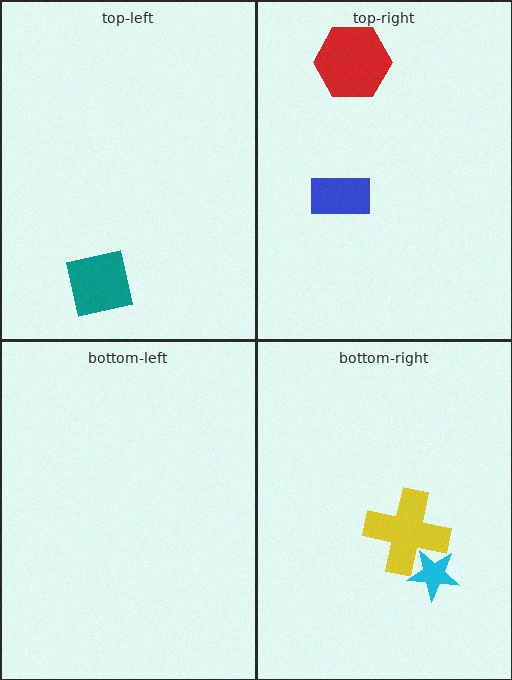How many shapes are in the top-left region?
1.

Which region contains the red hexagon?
The top-right region.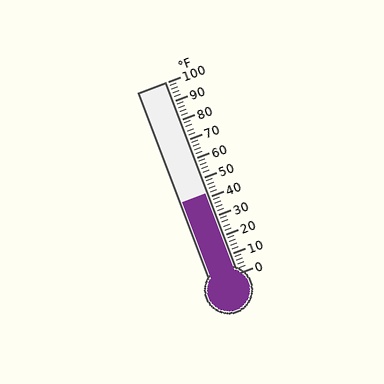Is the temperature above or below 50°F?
The temperature is below 50°F.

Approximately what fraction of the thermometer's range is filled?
The thermometer is filled to approximately 40% of its range.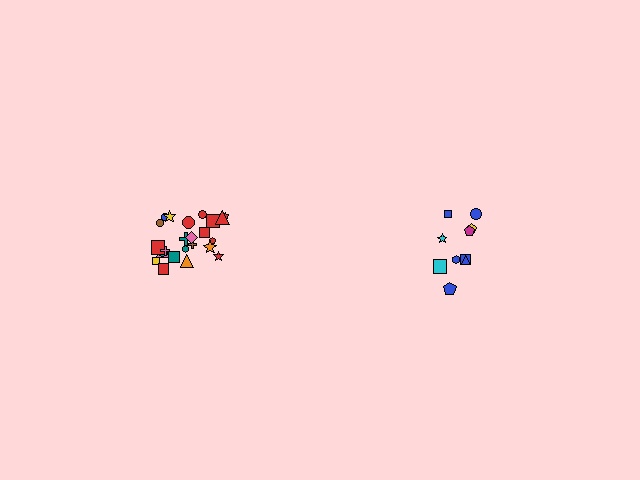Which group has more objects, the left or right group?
The left group.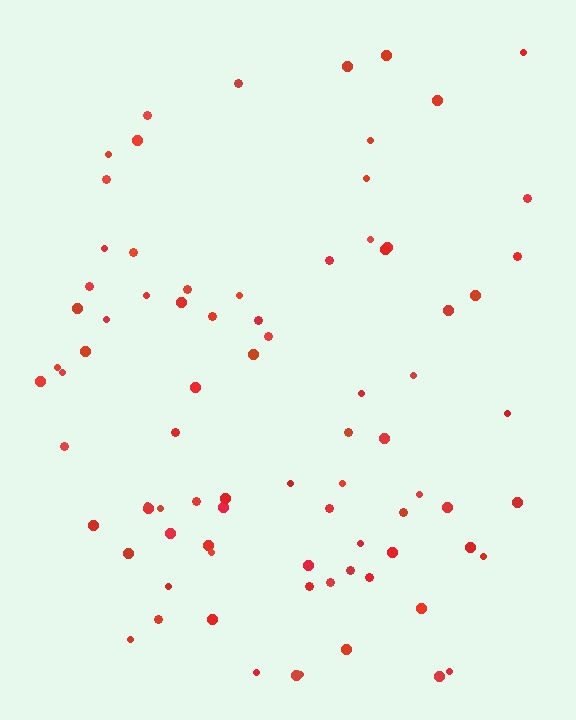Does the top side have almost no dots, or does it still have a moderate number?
Still a moderate number, just noticeably fewer than the bottom.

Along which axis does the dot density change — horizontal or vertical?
Vertical.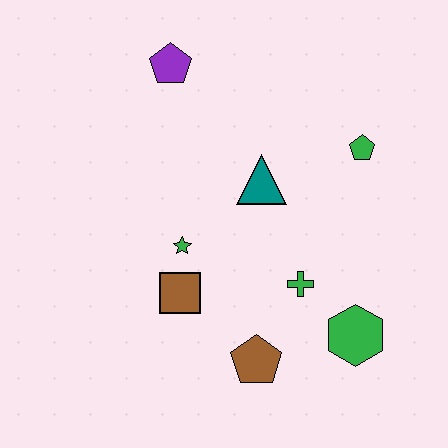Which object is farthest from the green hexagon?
The purple pentagon is farthest from the green hexagon.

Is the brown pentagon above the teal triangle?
No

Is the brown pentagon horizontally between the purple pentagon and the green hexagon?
Yes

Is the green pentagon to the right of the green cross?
Yes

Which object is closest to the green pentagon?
The teal triangle is closest to the green pentagon.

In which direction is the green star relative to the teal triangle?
The green star is to the left of the teal triangle.